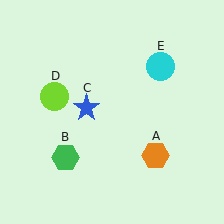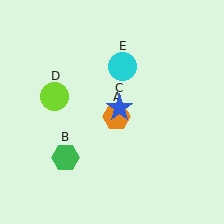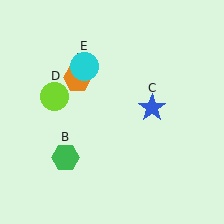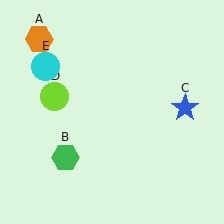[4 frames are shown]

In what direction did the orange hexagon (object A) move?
The orange hexagon (object A) moved up and to the left.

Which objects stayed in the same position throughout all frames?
Green hexagon (object B) and lime circle (object D) remained stationary.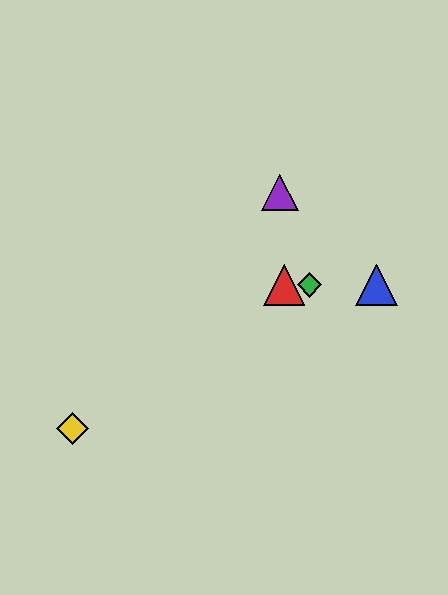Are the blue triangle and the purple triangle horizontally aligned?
No, the blue triangle is at y≈285 and the purple triangle is at y≈192.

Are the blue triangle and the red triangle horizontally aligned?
Yes, both are at y≈285.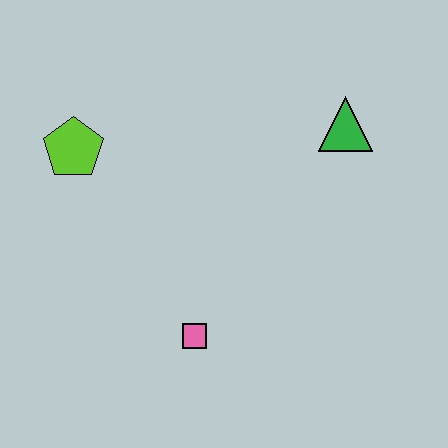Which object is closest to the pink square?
The lime pentagon is closest to the pink square.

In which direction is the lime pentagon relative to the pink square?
The lime pentagon is above the pink square.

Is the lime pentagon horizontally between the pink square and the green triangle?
No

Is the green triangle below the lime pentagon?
No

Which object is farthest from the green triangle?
The lime pentagon is farthest from the green triangle.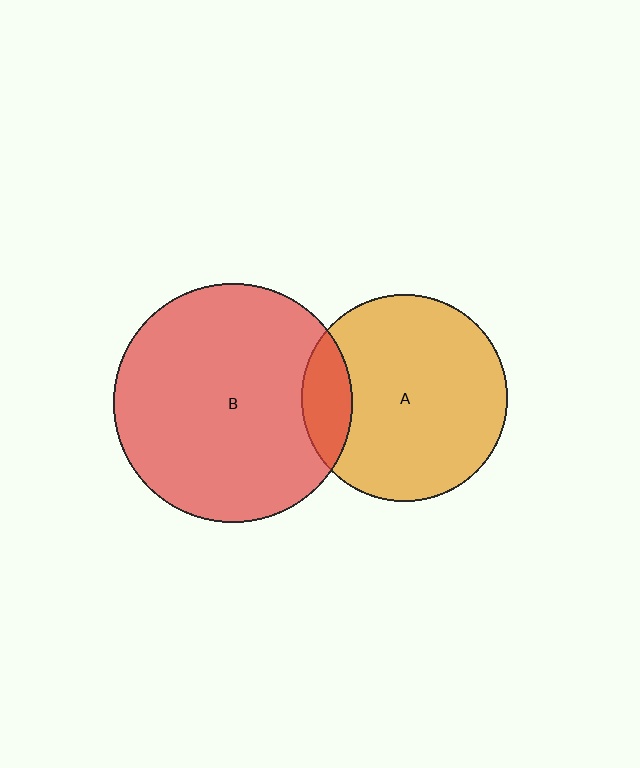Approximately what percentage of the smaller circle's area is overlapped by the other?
Approximately 15%.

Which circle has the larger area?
Circle B (red).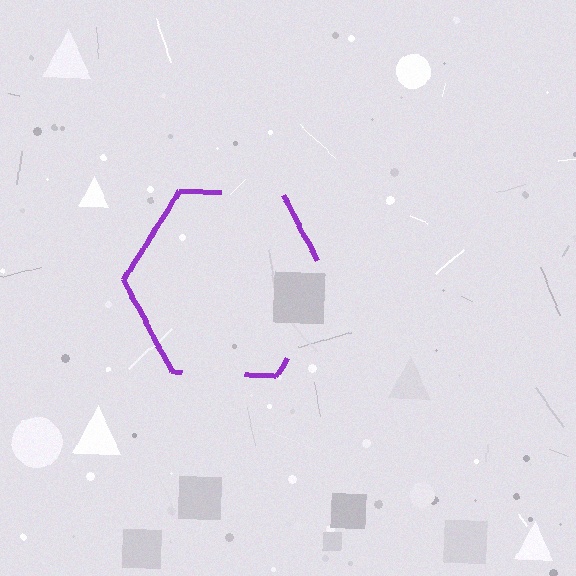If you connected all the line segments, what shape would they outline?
They would outline a hexagon.